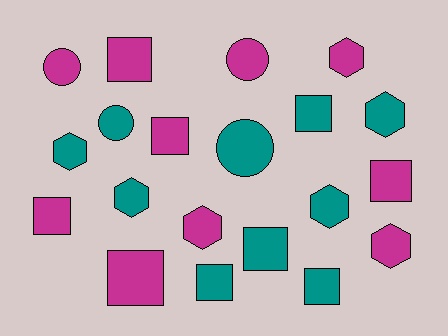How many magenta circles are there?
There are 2 magenta circles.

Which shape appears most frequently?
Square, with 9 objects.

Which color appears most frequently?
Teal, with 10 objects.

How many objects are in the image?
There are 20 objects.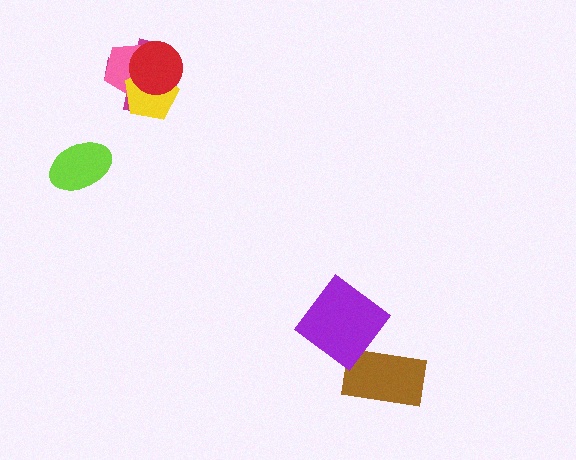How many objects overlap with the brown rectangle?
1 object overlaps with the brown rectangle.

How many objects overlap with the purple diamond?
1 object overlaps with the purple diamond.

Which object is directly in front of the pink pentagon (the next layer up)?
The yellow pentagon is directly in front of the pink pentagon.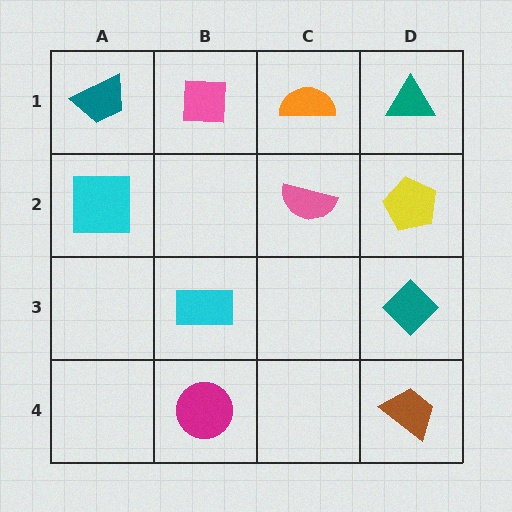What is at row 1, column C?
An orange semicircle.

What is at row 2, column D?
A yellow pentagon.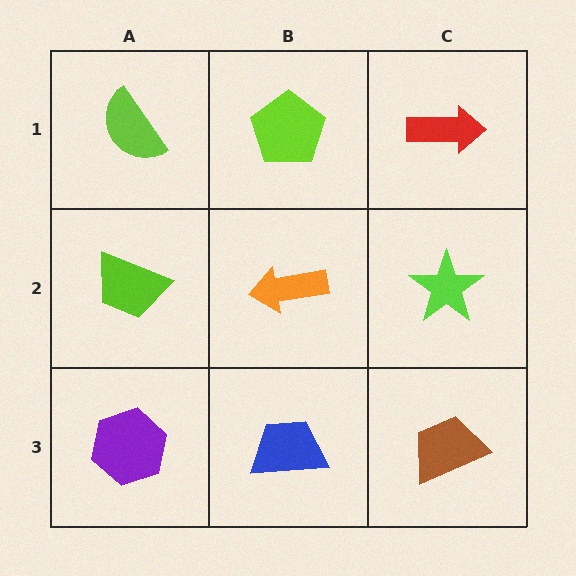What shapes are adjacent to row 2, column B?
A lime pentagon (row 1, column B), a blue trapezoid (row 3, column B), a lime trapezoid (row 2, column A), a lime star (row 2, column C).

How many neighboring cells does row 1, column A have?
2.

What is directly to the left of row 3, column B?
A purple hexagon.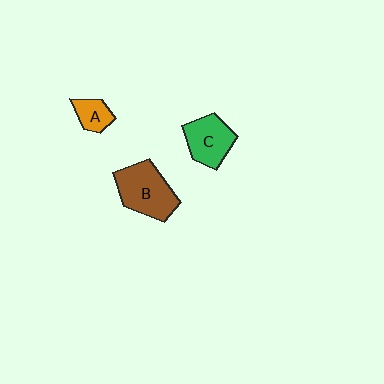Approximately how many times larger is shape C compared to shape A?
Approximately 1.9 times.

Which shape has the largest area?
Shape B (brown).